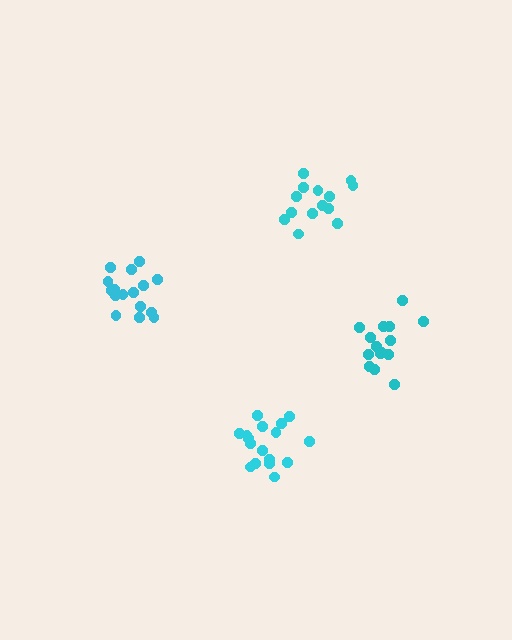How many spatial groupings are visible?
There are 4 spatial groupings.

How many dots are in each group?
Group 1: 16 dots, Group 2: 15 dots, Group 3: 14 dots, Group 4: 17 dots (62 total).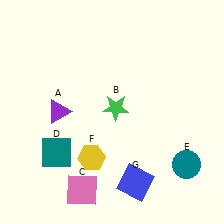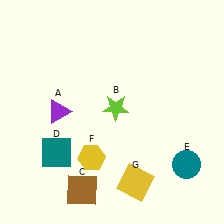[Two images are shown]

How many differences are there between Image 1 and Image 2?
There are 3 differences between the two images.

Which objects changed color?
B changed from green to lime. C changed from pink to brown. G changed from blue to yellow.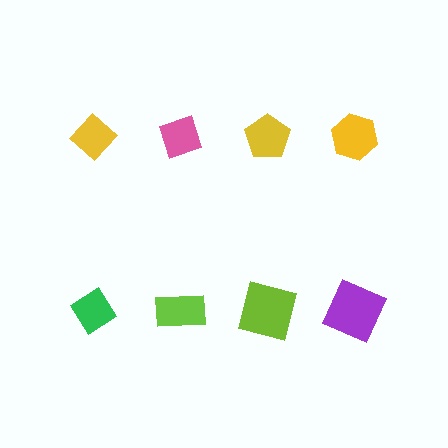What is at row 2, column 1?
A green diamond.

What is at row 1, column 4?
A yellow hexagon.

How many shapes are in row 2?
4 shapes.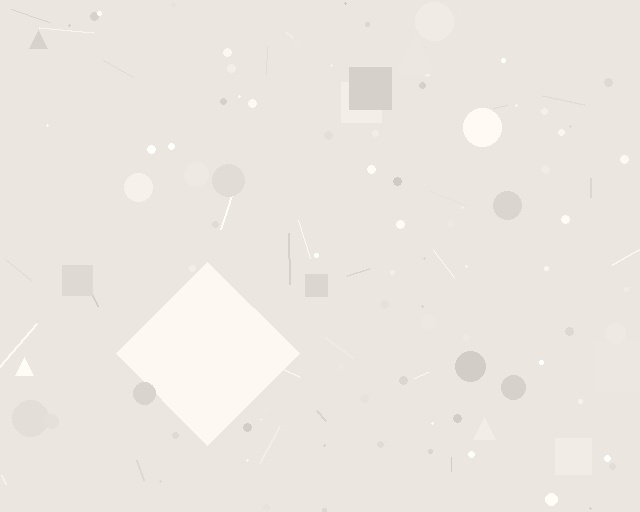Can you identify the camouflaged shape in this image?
The camouflaged shape is a diamond.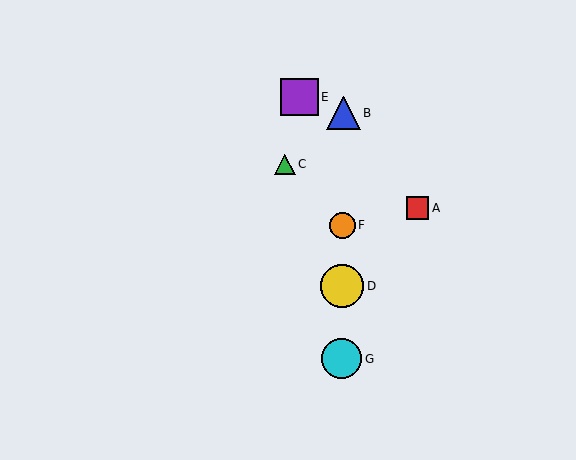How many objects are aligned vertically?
4 objects (B, D, F, G) are aligned vertically.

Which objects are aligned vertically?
Objects B, D, F, G are aligned vertically.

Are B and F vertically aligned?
Yes, both are at x≈343.